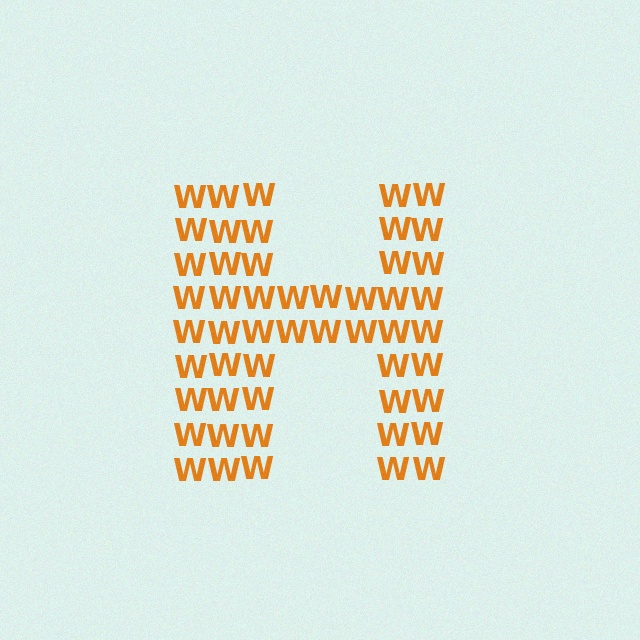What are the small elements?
The small elements are letter W's.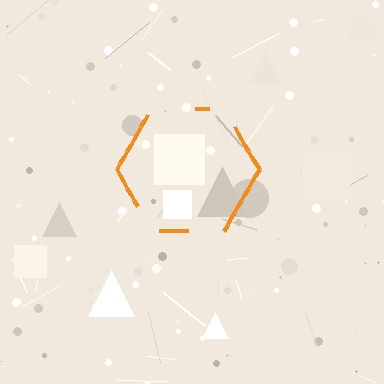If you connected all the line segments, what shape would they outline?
They would outline a hexagon.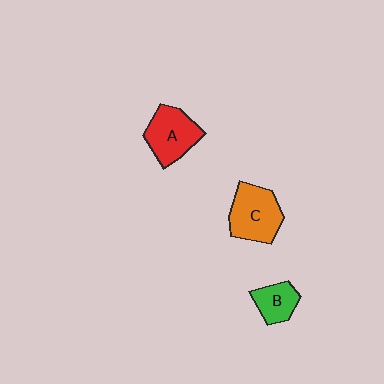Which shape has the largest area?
Shape C (orange).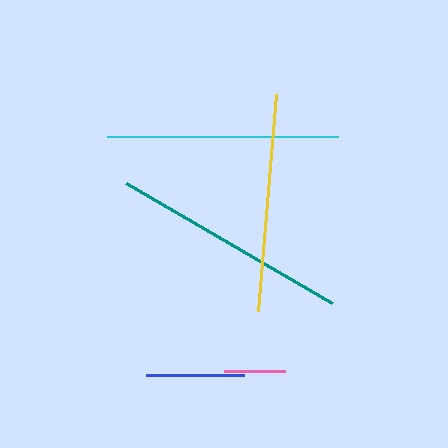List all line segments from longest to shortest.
From longest to shortest: teal, cyan, yellow, blue, pink.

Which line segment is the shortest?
The pink line is the shortest at approximately 62 pixels.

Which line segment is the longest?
The teal line is the longest at approximately 238 pixels.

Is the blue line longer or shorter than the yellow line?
The yellow line is longer than the blue line.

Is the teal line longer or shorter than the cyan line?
The teal line is longer than the cyan line.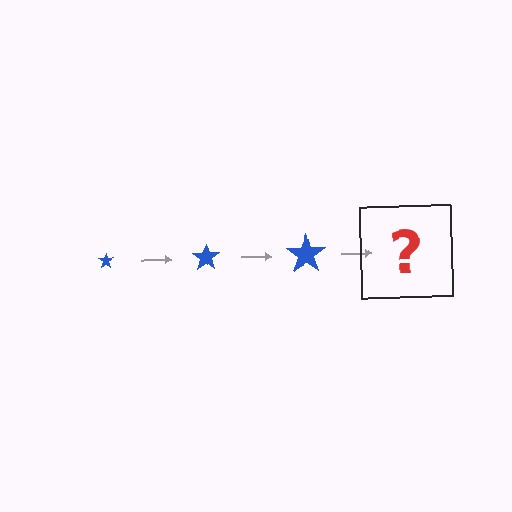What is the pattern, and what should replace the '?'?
The pattern is that the star gets progressively larger each step. The '?' should be a blue star, larger than the previous one.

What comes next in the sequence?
The next element should be a blue star, larger than the previous one.